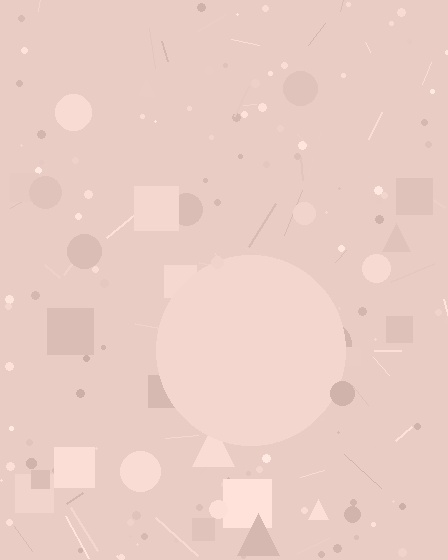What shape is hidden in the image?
A circle is hidden in the image.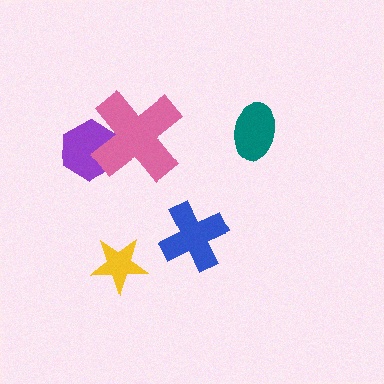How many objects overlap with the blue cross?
0 objects overlap with the blue cross.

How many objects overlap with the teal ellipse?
0 objects overlap with the teal ellipse.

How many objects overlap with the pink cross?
1 object overlaps with the pink cross.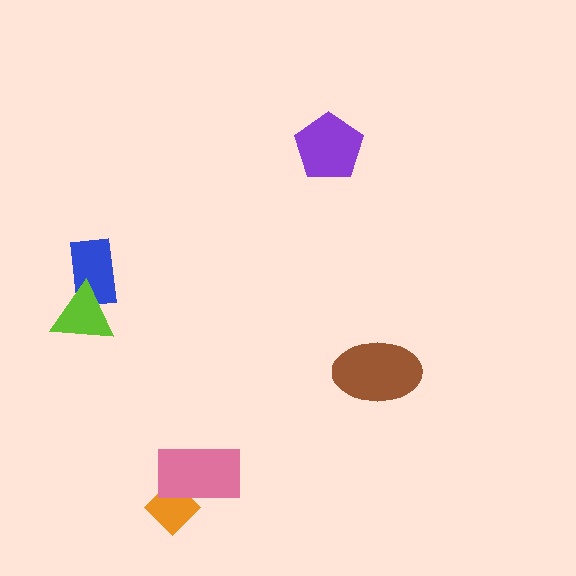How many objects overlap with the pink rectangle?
1 object overlaps with the pink rectangle.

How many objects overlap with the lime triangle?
1 object overlaps with the lime triangle.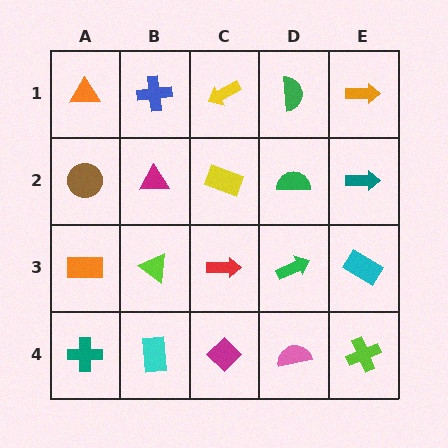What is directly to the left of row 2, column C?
A magenta triangle.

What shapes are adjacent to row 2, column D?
A green semicircle (row 1, column D), a green arrow (row 3, column D), a yellow rectangle (row 2, column C), a teal arrow (row 2, column E).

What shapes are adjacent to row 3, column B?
A magenta triangle (row 2, column B), a cyan rectangle (row 4, column B), an orange rectangle (row 3, column A), a red arrow (row 3, column C).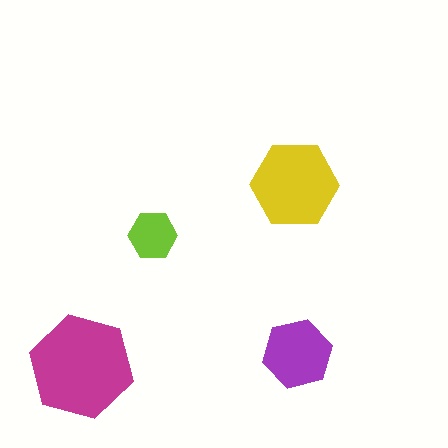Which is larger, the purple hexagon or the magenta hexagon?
The magenta one.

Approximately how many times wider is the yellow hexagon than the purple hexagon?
About 1.5 times wider.